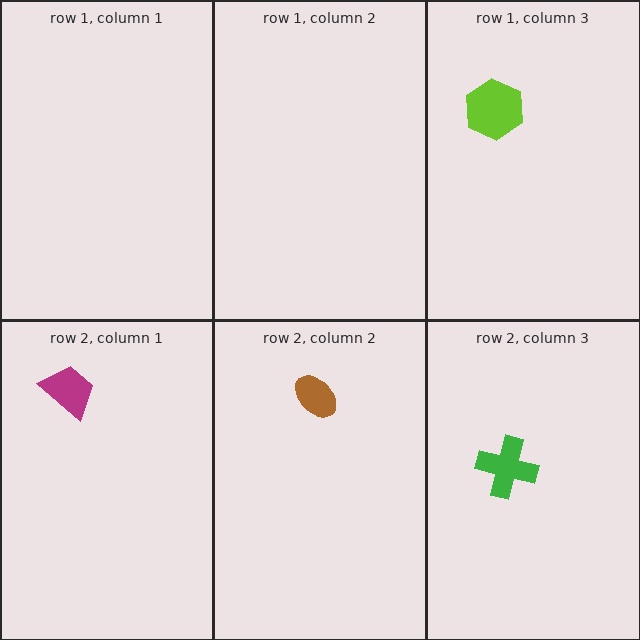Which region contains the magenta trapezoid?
The row 2, column 1 region.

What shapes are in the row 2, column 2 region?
The brown ellipse.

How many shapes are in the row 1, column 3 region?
1.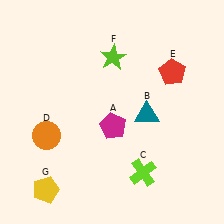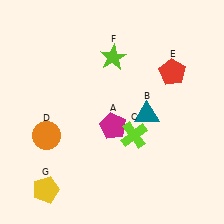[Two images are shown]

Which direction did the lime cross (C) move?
The lime cross (C) moved up.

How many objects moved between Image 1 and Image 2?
1 object moved between the two images.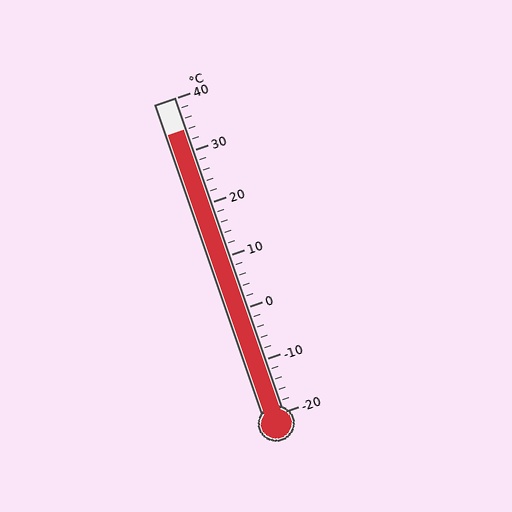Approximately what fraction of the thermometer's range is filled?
The thermometer is filled to approximately 90% of its range.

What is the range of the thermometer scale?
The thermometer scale ranges from -20°C to 40°C.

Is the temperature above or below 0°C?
The temperature is above 0°C.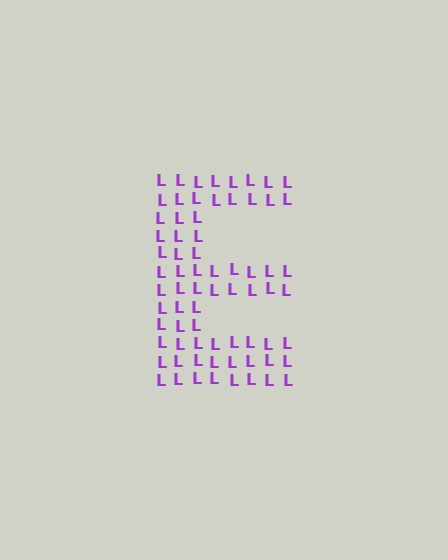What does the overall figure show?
The overall figure shows the letter E.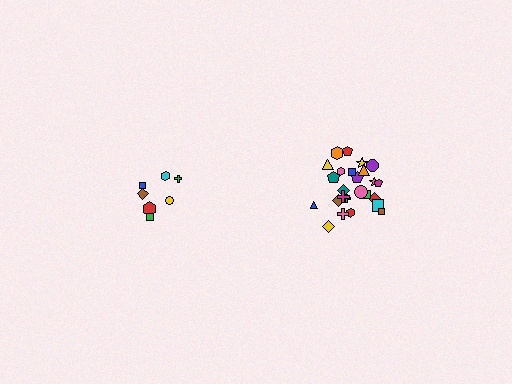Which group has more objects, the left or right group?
The right group.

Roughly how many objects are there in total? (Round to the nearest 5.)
Roughly 30 objects in total.